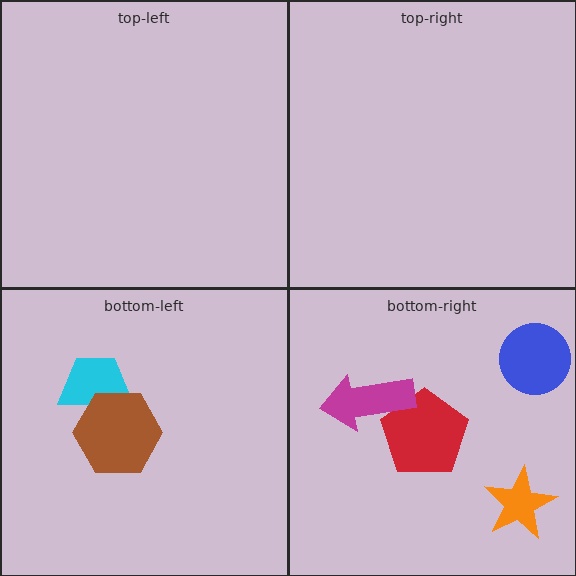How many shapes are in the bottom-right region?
4.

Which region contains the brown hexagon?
The bottom-left region.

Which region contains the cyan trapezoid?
The bottom-left region.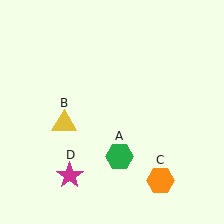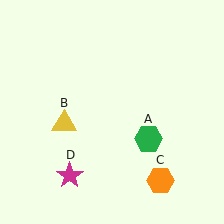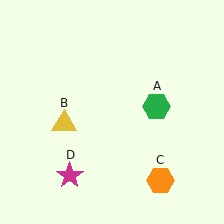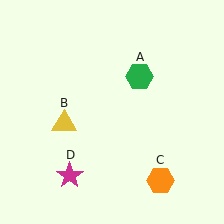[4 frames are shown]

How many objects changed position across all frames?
1 object changed position: green hexagon (object A).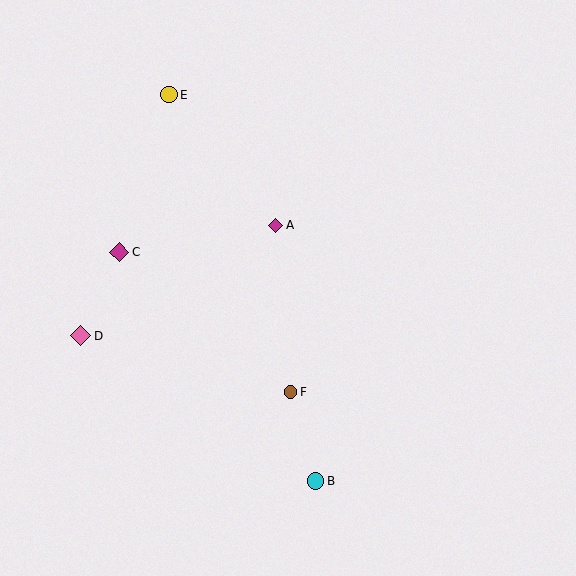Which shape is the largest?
The pink diamond (labeled D) is the largest.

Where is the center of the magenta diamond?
The center of the magenta diamond is at (276, 225).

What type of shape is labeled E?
Shape E is a yellow circle.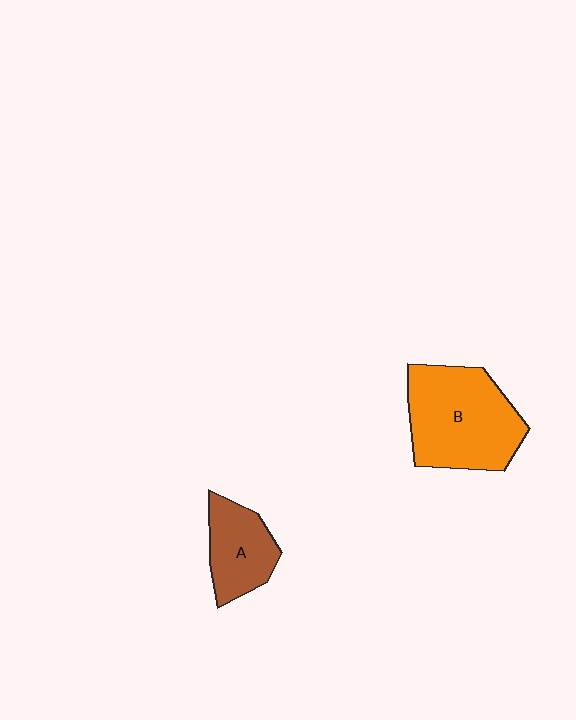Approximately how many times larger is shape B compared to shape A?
Approximately 1.9 times.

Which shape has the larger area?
Shape B (orange).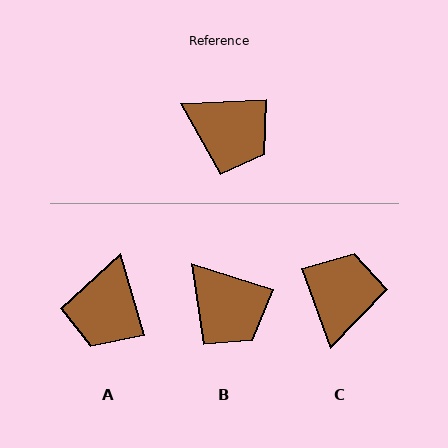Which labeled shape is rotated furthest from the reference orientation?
C, about 107 degrees away.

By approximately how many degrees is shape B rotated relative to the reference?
Approximately 20 degrees clockwise.